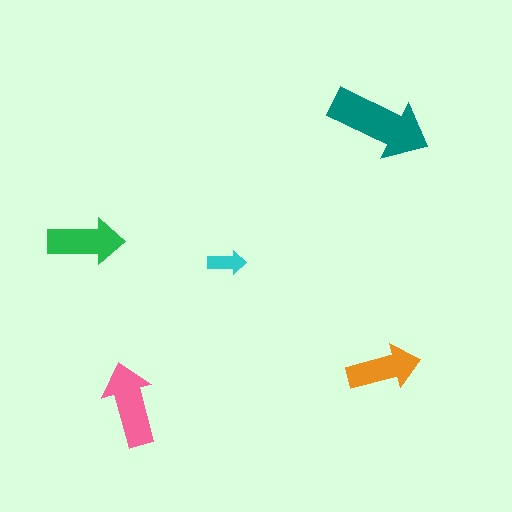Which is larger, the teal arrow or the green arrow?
The teal one.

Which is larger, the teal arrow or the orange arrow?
The teal one.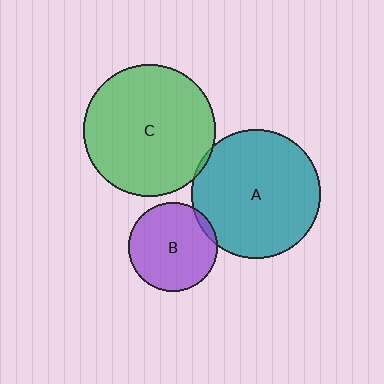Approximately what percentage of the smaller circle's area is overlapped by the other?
Approximately 5%.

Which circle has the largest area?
Circle C (green).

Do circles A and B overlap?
Yes.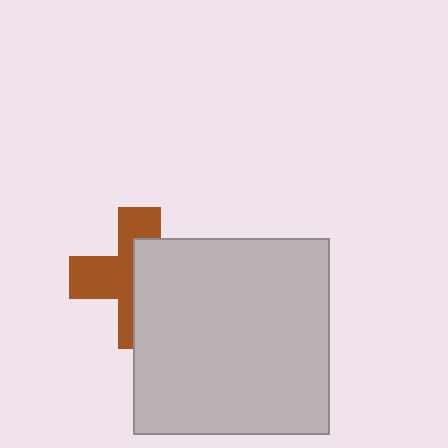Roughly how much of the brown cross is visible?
About half of it is visible (roughly 50%).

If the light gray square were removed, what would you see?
You would see the complete brown cross.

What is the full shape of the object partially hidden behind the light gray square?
The partially hidden object is a brown cross.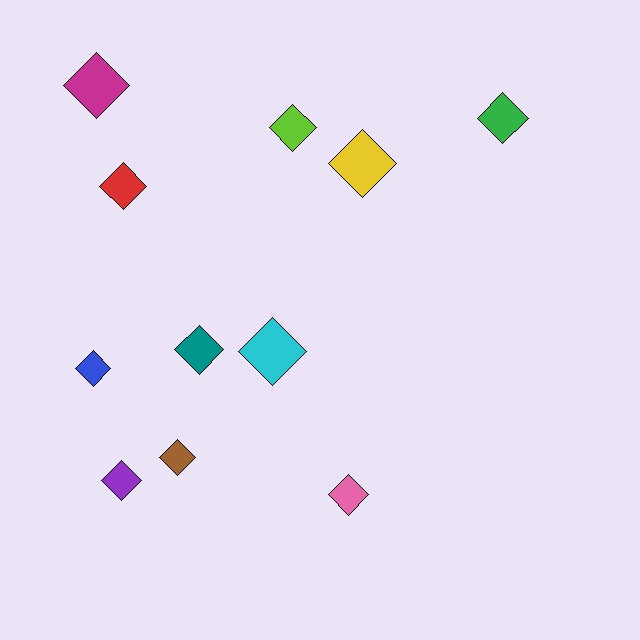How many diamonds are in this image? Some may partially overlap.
There are 11 diamonds.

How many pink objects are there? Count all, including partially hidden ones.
There is 1 pink object.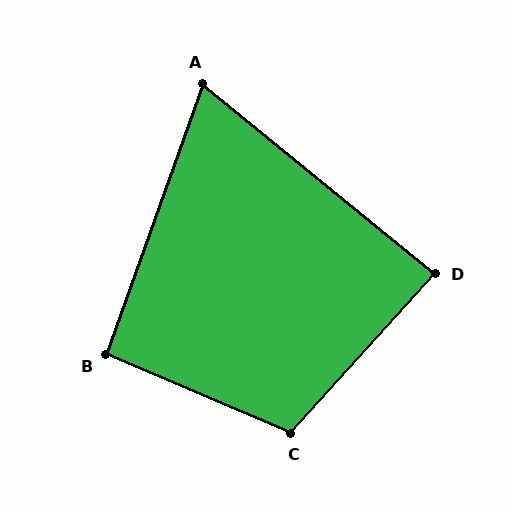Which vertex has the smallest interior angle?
A, at approximately 71 degrees.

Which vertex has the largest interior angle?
C, at approximately 109 degrees.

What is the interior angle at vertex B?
Approximately 93 degrees (approximately right).